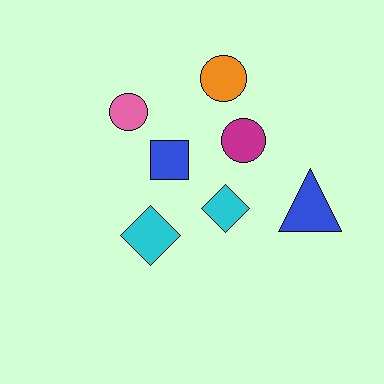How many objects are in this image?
There are 7 objects.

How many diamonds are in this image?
There are 2 diamonds.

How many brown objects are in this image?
There are no brown objects.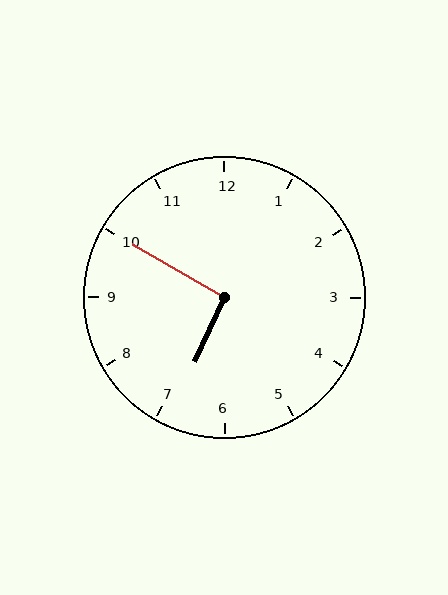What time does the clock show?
6:50.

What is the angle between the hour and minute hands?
Approximately 95 degrees.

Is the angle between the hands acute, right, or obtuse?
It is right.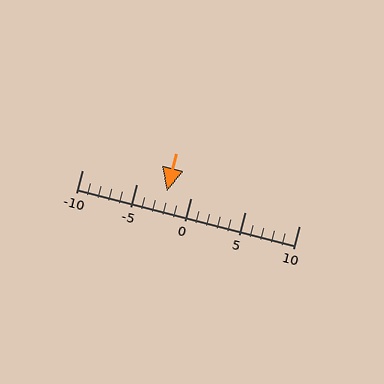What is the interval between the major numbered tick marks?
The major tick marks are spaced 5 units apart.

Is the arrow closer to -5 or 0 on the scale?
The arrow is closer to 0.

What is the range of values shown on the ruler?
The ruler shows values from -10 to 10.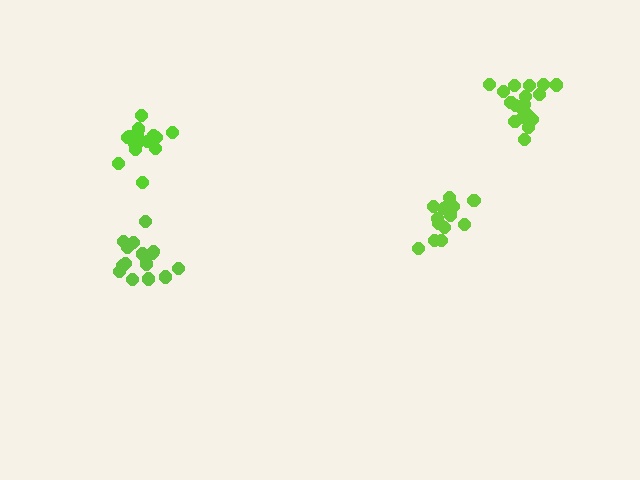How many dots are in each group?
Group 1: 15 dots, Group 2: 14 dots, Group 3: 16 dots, Group 4: 19 dots (64 total).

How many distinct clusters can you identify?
There are 4 distinct clusters.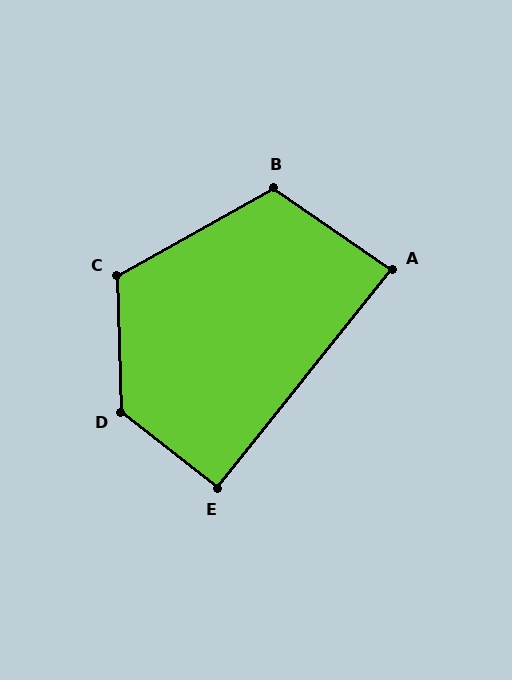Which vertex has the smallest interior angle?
A, at approximately 86 degrees.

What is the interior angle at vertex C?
Approximately 118 degrees (obtuse).